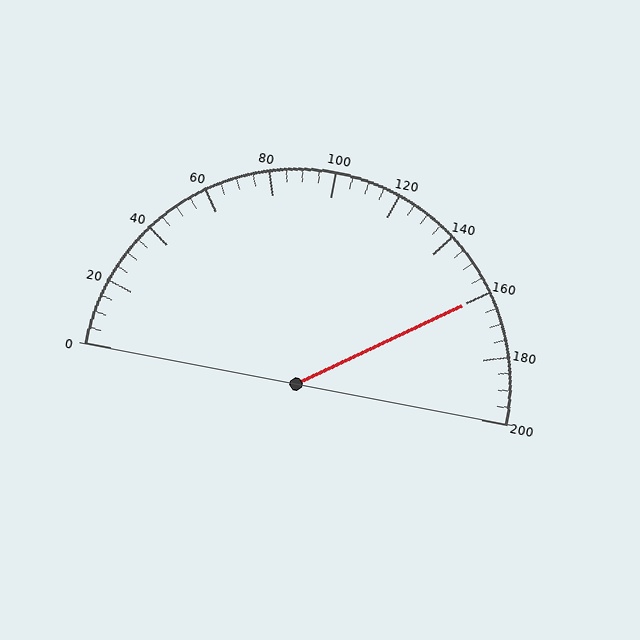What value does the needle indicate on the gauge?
The needle indicates approximately 160.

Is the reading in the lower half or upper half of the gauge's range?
The reading is in the upper half of the range (0 to 200).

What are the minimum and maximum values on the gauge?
The gauge ranges from 0 to 200.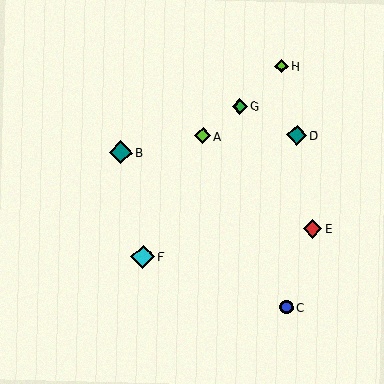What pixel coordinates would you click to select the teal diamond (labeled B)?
Click at (121, 152) to select the teal diamond B.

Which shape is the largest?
The cyan diamond (labeled F) is the largest.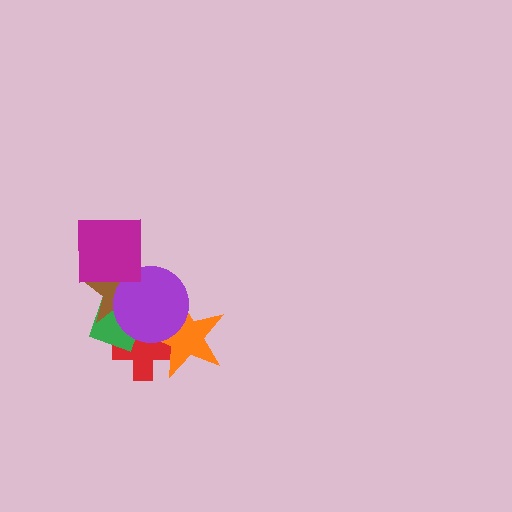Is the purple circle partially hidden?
Yes, it is partially covered by another shape.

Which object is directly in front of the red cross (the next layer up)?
The green diamond is directly in front of the red cross.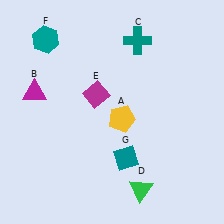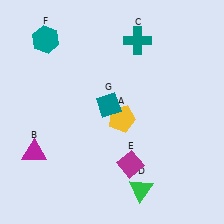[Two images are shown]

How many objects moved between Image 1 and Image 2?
3 objects moved between the two images.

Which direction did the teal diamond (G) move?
The teal diamond (G) moved up.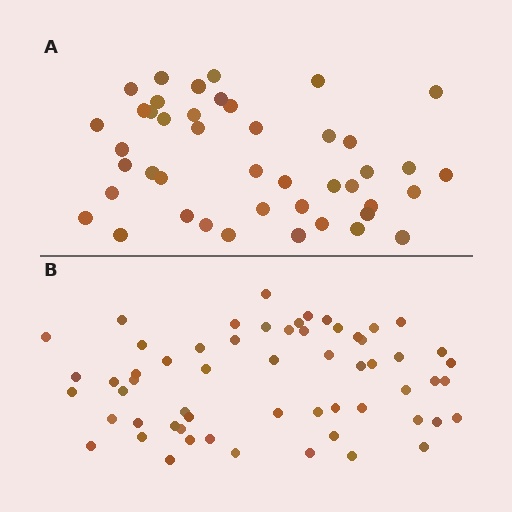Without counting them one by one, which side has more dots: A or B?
Region B (the bottom region) has more dots.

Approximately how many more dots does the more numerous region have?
Region B has approximately 15 more dots than region A.